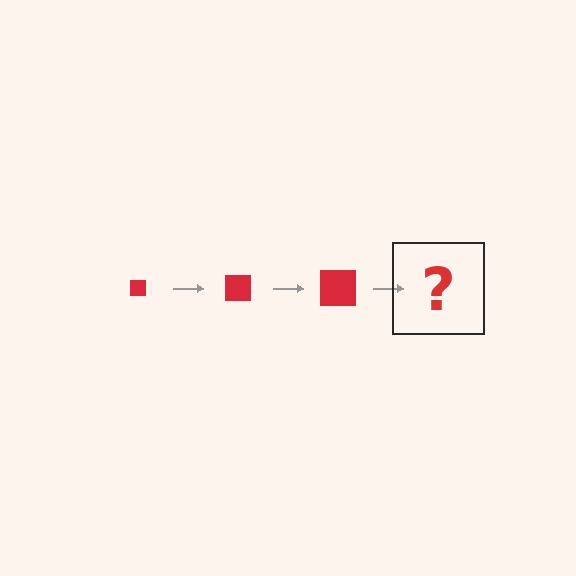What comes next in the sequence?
The next element should be a red square, larger than the previous one.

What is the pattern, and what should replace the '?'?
The pattern is that the square gets progressively larger each step. The '?' should be a red square, larger than the previous one.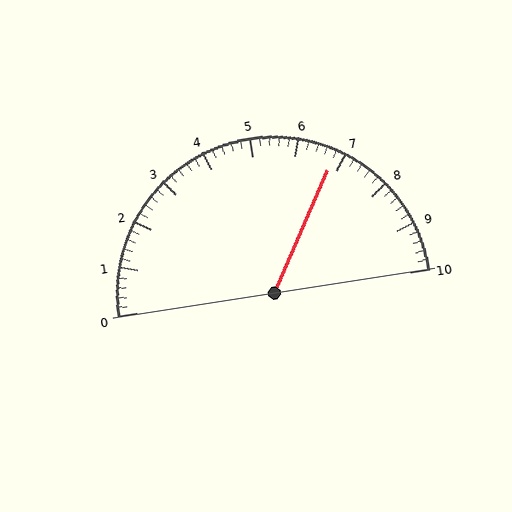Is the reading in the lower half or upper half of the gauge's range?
The reading is in the upper half of the range (0 to 10).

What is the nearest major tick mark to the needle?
The nearest major tick mark is 7.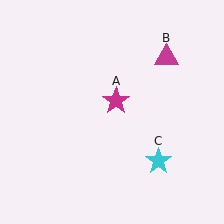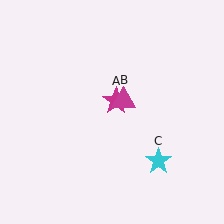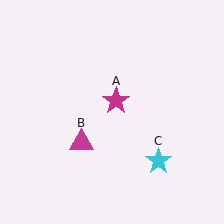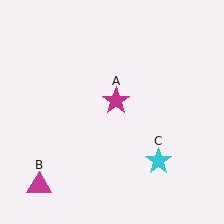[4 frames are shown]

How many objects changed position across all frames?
1 object changed position: magenta triangle (object B).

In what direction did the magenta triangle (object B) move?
The magenta triangle (object B) moved down and to the left.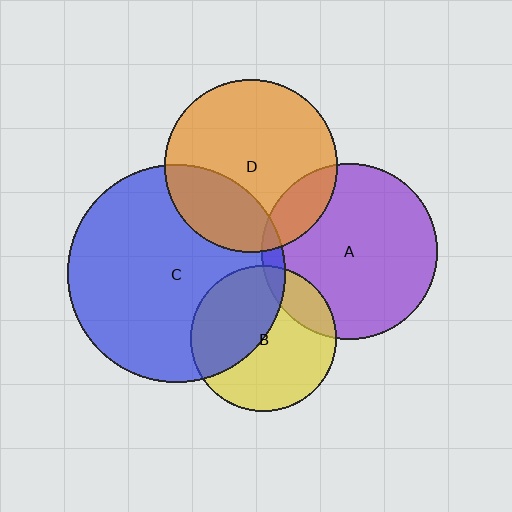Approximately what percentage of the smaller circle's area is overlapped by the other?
Approximately 5%.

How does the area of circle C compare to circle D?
Approximately 1.6 times.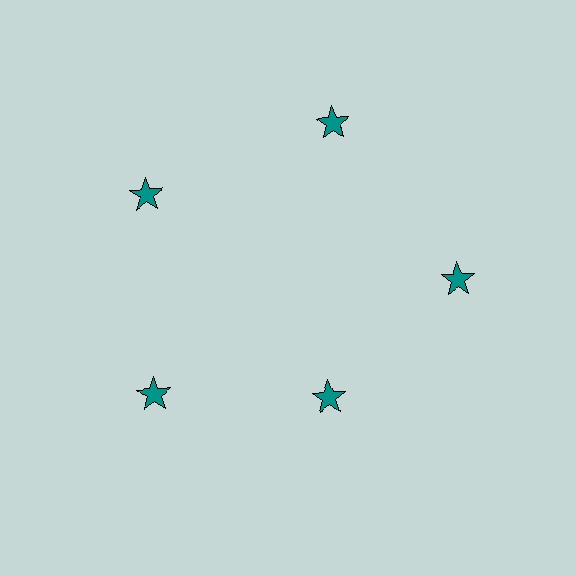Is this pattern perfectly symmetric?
No. The 5 teal stars are arranged in a ring, but one element near the 5 o'clock position is pulled inward toward the center, breaking the 5-fold rotational symmetry.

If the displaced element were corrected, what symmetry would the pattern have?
It would have 5-fold rotational symmetry — the pattern would map onto itself every 72 degrees.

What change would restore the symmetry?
The symmetry would be restored by moving it outward, back onto the ring so that all 5 stars sit at equal angles and equal distance from the center.